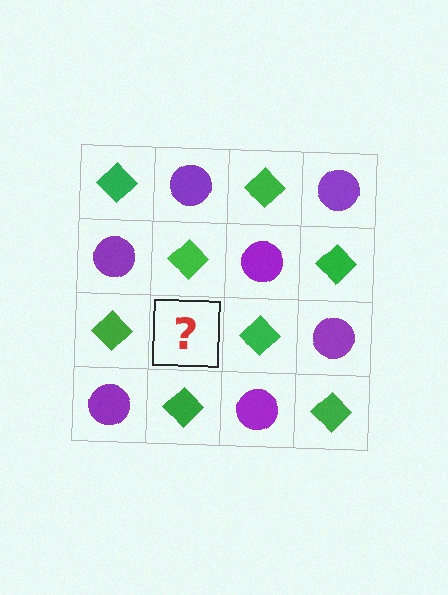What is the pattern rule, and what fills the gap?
The rule is that it alternates green diamond and purple circle in a checkerboard pattern. The gap should be filled with a purple circle.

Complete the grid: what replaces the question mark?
The question mark should be replaced with a purple circle.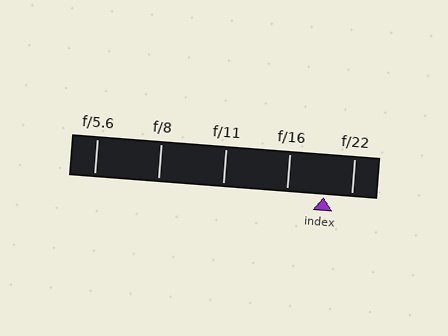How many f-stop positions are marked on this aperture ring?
There are 5 f-stop positions marked.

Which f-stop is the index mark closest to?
The index mark is closest to f/22.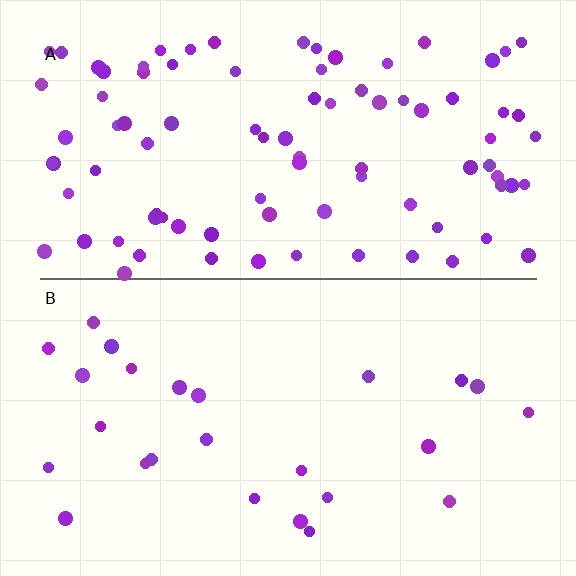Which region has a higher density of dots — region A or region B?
A (the top).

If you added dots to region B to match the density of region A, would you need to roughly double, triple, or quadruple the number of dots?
Approximately quadruple.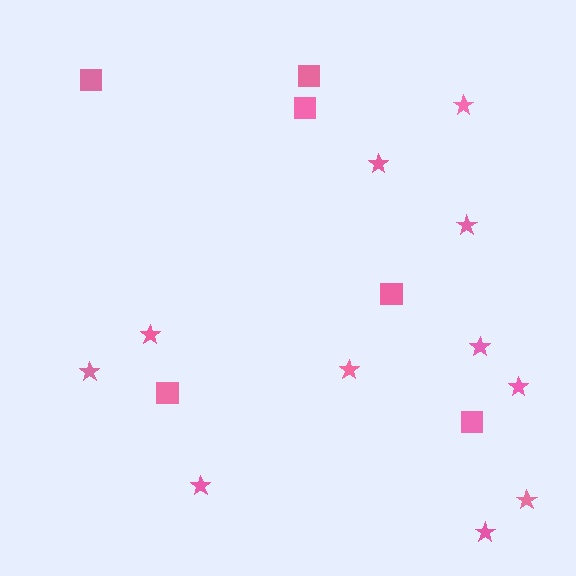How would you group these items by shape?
There are 2 groups: one group of squares (6) and one group of stars (11).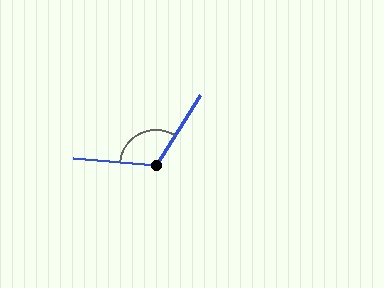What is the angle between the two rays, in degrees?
Approximately 118 degrees.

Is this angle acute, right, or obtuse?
It is obtuse.